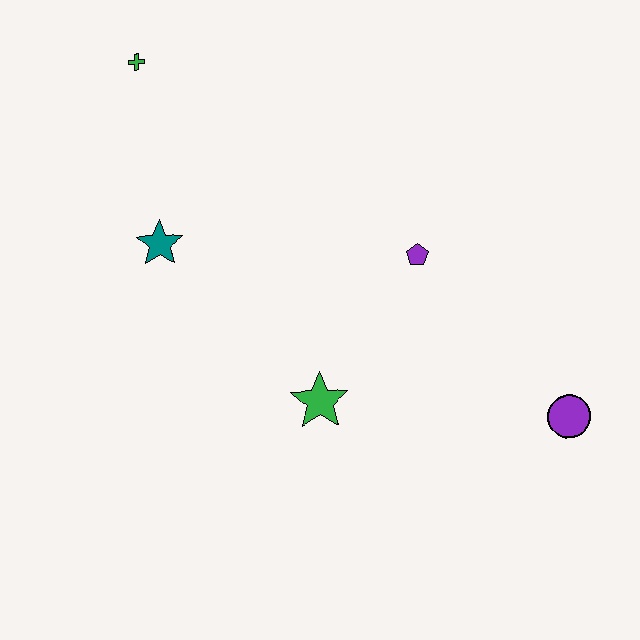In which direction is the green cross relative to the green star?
The green cross is above the green star.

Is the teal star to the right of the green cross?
Yes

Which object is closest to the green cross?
The teal star is closest to the green cross.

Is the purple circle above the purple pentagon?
No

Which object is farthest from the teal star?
The purple circle is farthest from the teal star.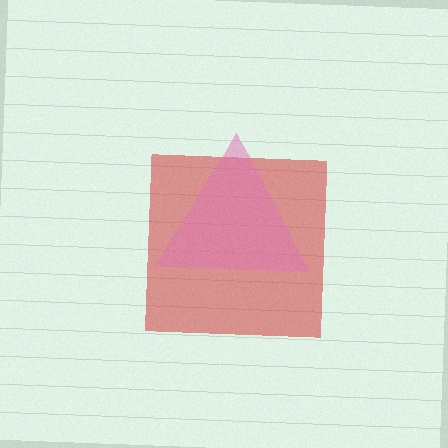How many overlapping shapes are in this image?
There are 2 overlapping shapes in the image.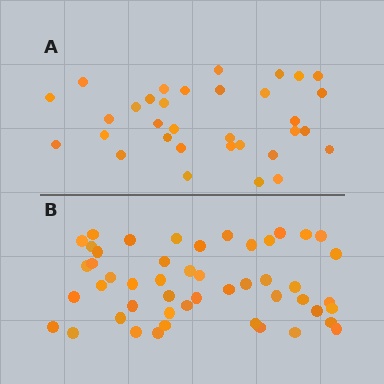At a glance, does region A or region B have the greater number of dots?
Region B (the bottom region) has more dots.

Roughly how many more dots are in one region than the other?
Region B has approximately 15 more dots than region A.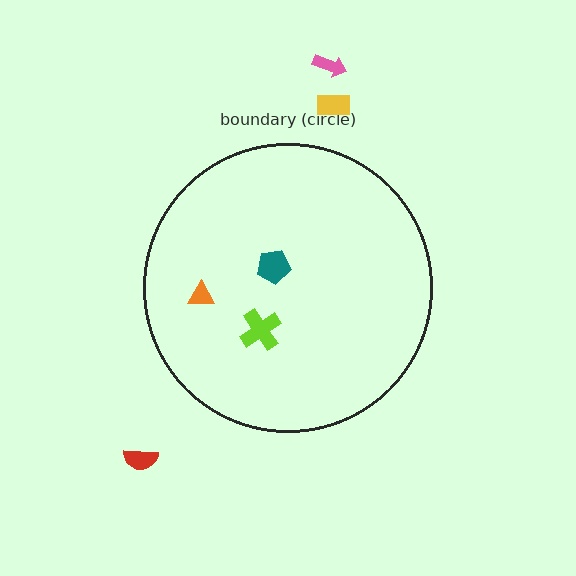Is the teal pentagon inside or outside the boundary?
Inside.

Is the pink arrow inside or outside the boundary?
Outside.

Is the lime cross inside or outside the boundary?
Inside.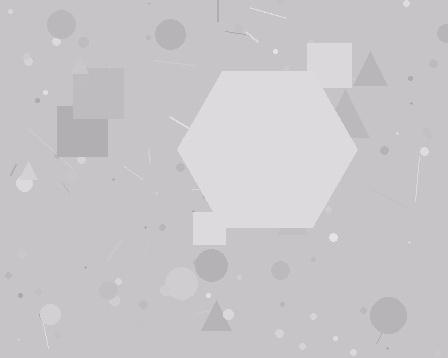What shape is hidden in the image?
A hexagon is hidden in the image.